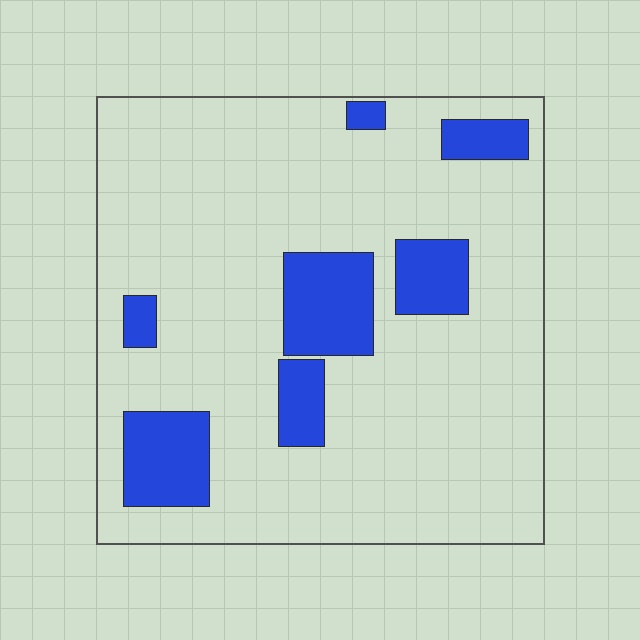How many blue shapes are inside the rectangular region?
7.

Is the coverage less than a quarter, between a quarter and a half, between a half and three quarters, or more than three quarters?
Less than a quarter.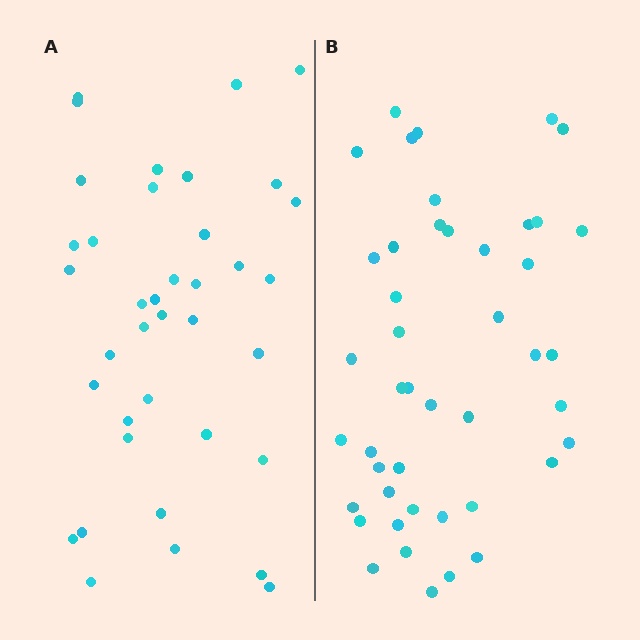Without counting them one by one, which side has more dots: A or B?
Region B (the right region) has more dots.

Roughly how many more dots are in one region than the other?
Region B has roughly 8 or so more dots than region A.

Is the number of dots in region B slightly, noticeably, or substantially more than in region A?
Region B has only slightly more — the two regions are fairly close. The ratio is roughly 1.2 to 1.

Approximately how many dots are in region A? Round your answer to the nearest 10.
About 40 dots. (The exact count is 38, which rounds to 40.)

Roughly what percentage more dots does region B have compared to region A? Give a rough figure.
About 20% more.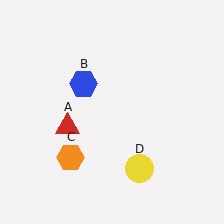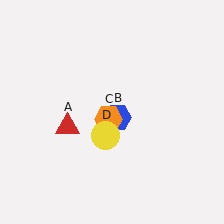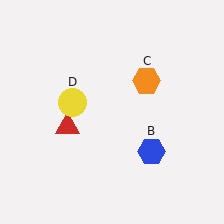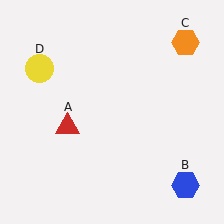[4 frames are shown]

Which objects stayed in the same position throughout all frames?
Red triangle (object A) remained stationary.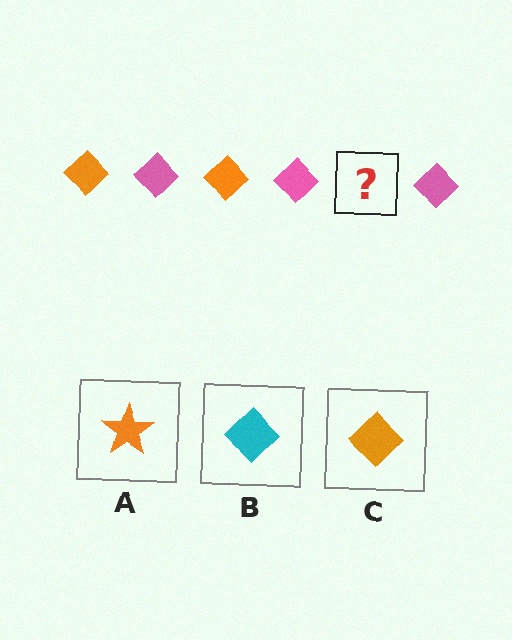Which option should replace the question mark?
Option C.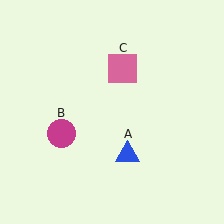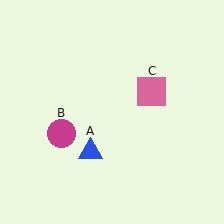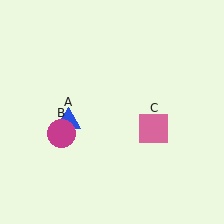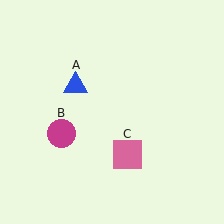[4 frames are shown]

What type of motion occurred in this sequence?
The blue triangle (object A), pink square (object C) rotated clockwise around the center of the scene.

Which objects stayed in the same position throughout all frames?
Magenta circle (object B) remained stationary.